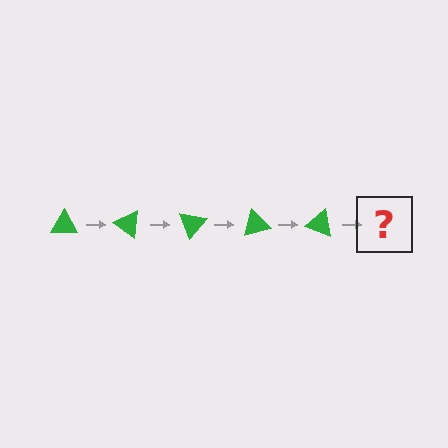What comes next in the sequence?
The next element should be a green triangle rotated 175 degrees.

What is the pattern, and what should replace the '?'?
The pattern is that the triangle rotates 35 degrees each step. The '?' should be a green triangle rotated 175 degrees.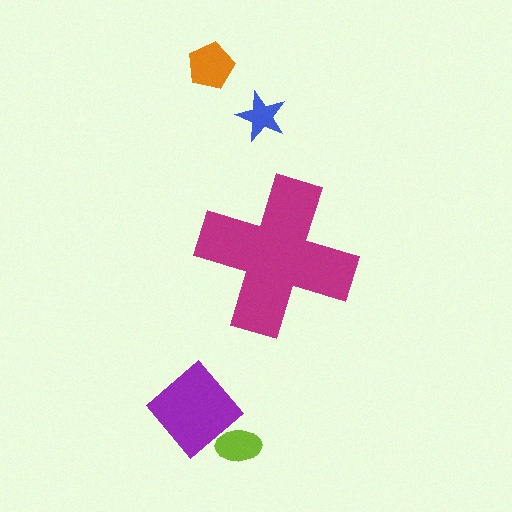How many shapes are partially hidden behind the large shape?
0 shapes are partially hidden.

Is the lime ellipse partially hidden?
No, the lime ellipse is fully visible.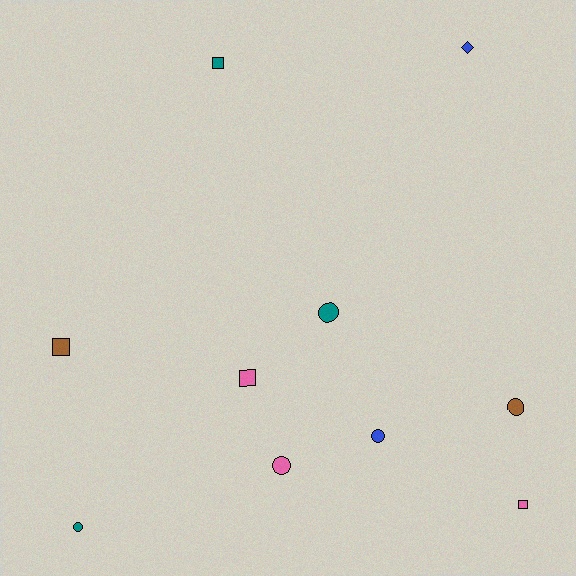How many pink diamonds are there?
There are no pink diamonds.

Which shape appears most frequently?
Circle, with 5 objects.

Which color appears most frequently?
Teal, with 3 objects.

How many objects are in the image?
There are 10 objects.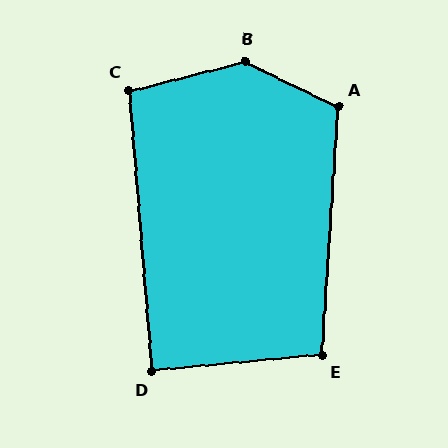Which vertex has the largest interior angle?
B, at approximately 140 degrees.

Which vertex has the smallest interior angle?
D, at approximately 89 degrees.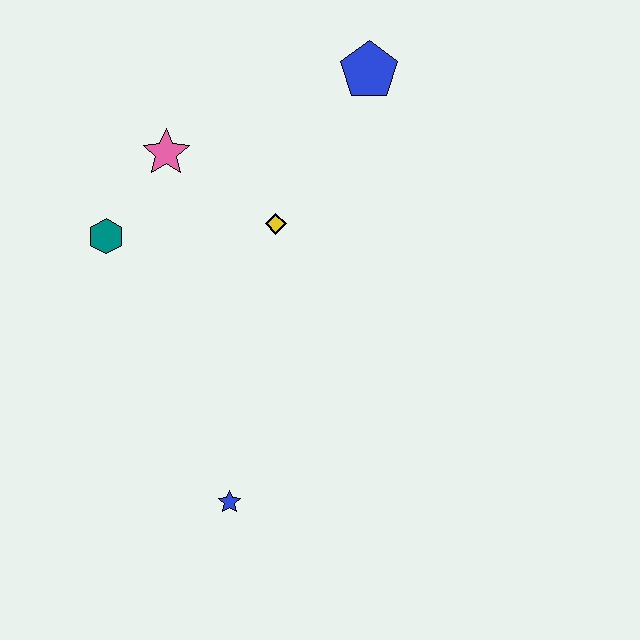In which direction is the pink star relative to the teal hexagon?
The pink star is above the teal hexagon.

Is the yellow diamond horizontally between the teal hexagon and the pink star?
No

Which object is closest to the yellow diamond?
The pink star is closest to the yellow diamond.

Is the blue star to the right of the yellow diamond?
No